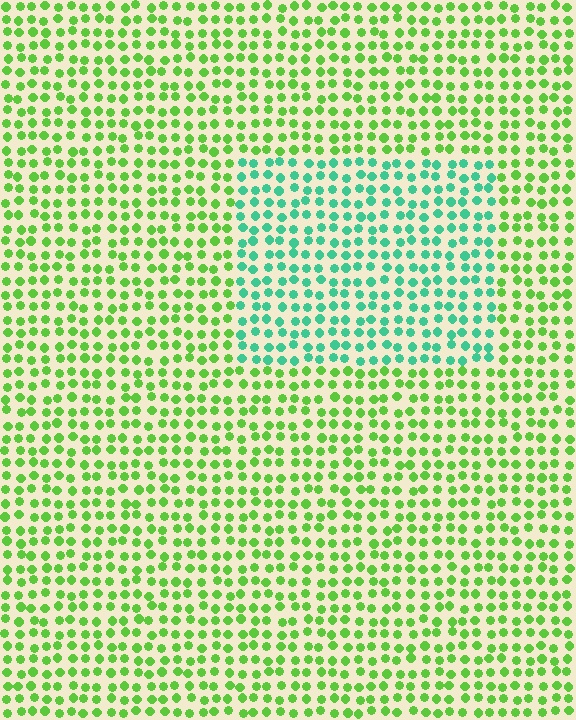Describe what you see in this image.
The image is filled with small lime elements in a uniform arrangement. A rectangle-shaped region is visible where the elements are tinted to a slightly different hue, forming a subtle color boundary.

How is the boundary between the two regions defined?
The boundary is defined purely by a slight shift in hue (about 49 degrees). Spacing, size, and orientation are identical on both sides.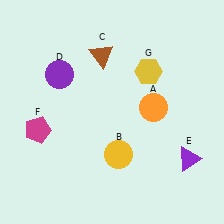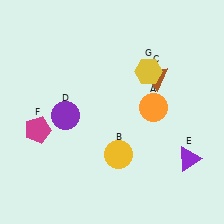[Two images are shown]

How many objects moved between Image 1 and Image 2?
2 objects moved between the two images.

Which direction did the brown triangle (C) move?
The brown triangle (C) moved right.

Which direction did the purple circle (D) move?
The purple circle (D) moved down.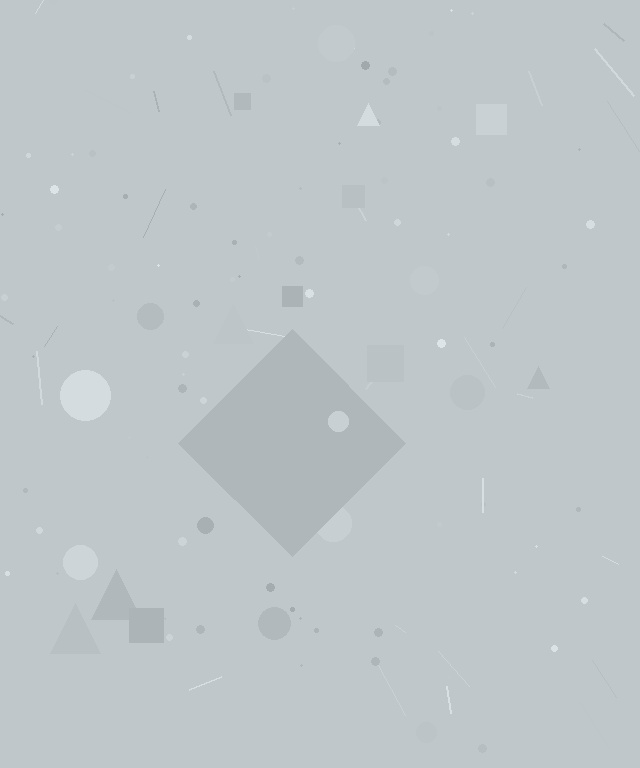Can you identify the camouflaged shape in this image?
The camouflaged shape is a diamond.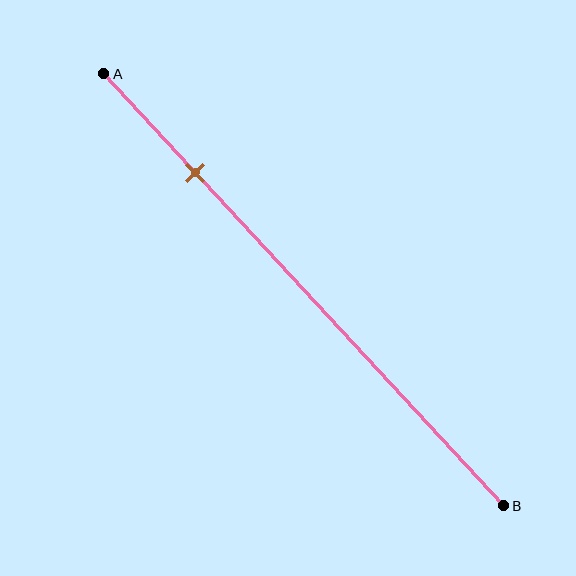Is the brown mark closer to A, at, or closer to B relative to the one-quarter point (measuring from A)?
The brown mark is approximately at the one-quarter point of segment AB.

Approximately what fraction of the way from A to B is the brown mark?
The brown mark is approximately 25% of the way from A to B.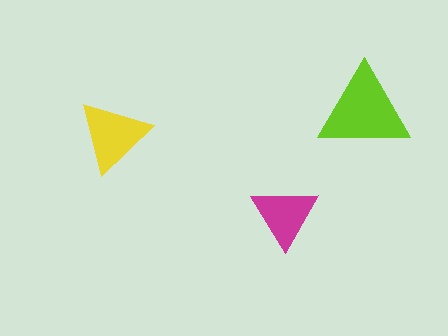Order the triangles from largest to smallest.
the lime one, the yellow one, the magenta one.